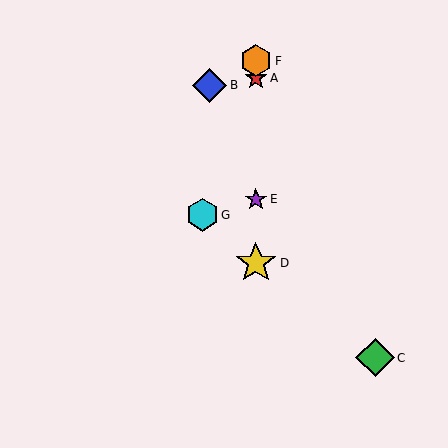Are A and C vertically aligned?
No, A is at x≈256 and C is at x≈375.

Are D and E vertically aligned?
Yes, both are at x≈256.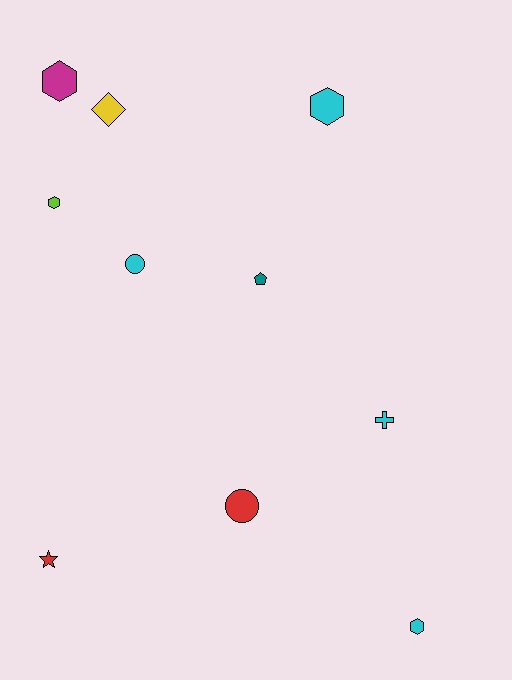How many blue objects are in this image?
There are no blue objects.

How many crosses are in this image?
There is 1 cross.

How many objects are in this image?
There are 10 objects.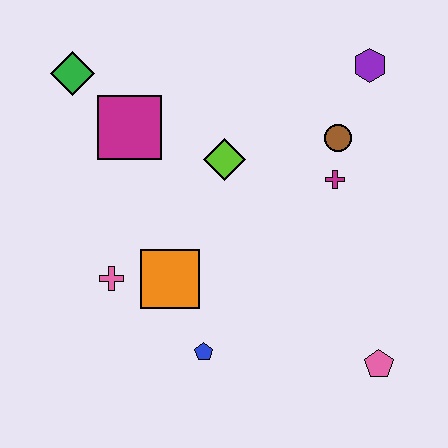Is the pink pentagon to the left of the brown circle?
No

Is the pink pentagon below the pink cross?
Yes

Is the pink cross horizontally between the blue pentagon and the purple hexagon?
No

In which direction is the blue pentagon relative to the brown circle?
The blue pentagon is below the brown circle.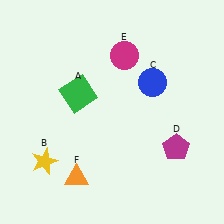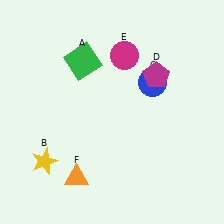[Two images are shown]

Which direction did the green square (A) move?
The green square (A) moved up.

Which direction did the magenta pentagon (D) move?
The magenta pentagon (D) moved up.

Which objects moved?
The objects that moved are: the green square (A), the magenta pentagon (D).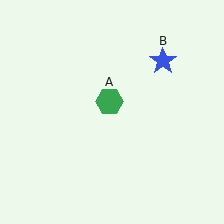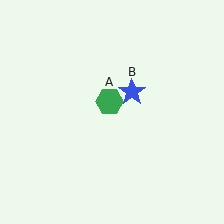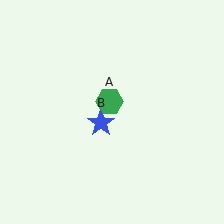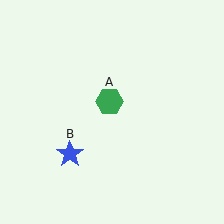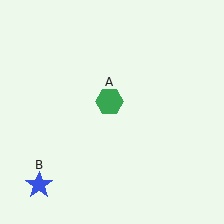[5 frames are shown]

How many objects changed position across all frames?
1 object changed position: blue star (object B).